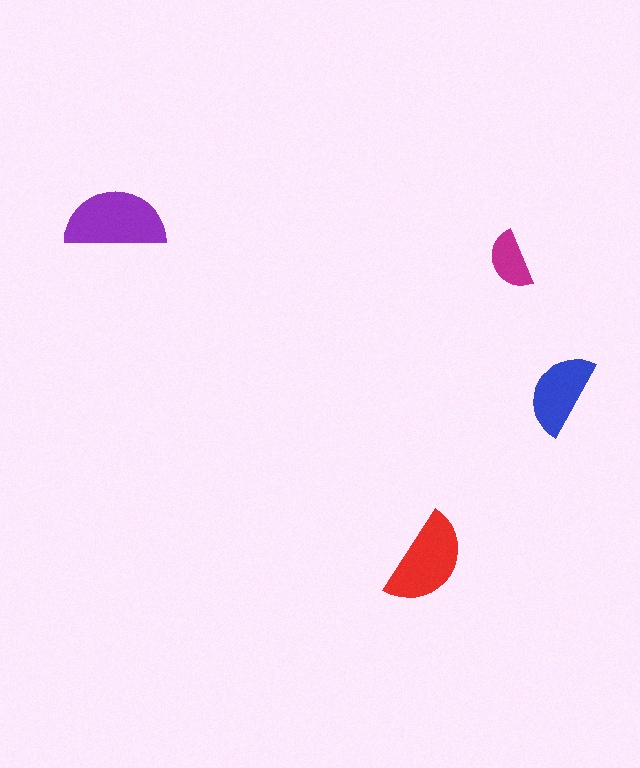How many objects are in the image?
There are 4 objects in the image.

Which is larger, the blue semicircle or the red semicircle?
The red one.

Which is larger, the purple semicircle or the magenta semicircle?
The purple one.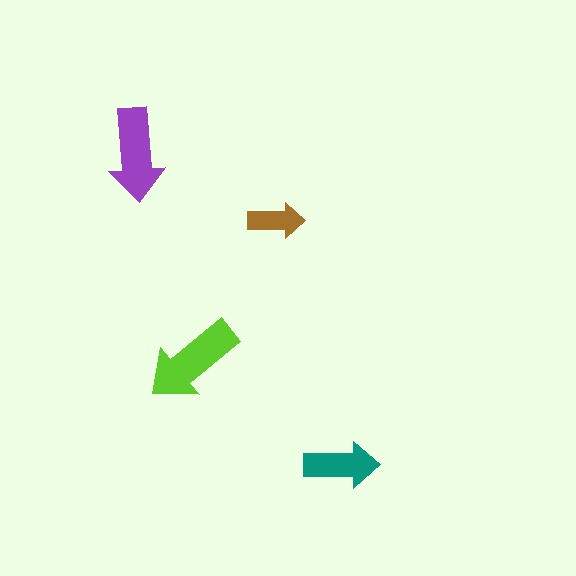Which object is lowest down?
The teal arrow is bottommost.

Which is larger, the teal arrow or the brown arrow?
The teal one.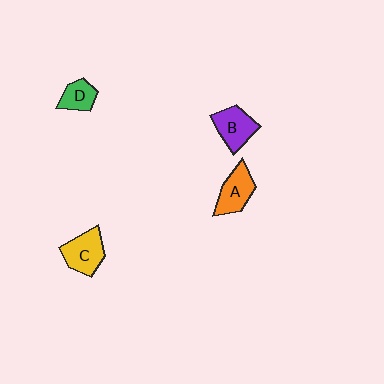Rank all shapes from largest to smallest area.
From largest to smallest: C (yellow), B (purple), A (orange), D (green).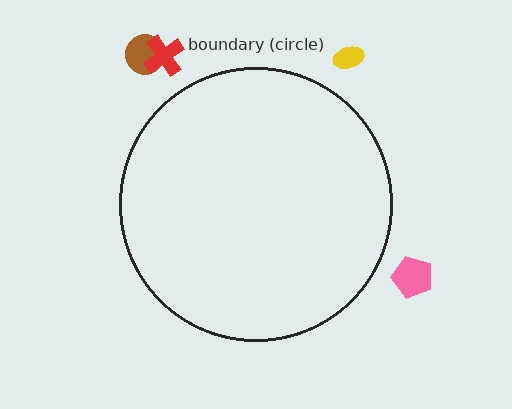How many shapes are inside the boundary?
0 inside, 4 outside.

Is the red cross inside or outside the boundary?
Outside.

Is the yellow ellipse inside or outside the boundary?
Outside.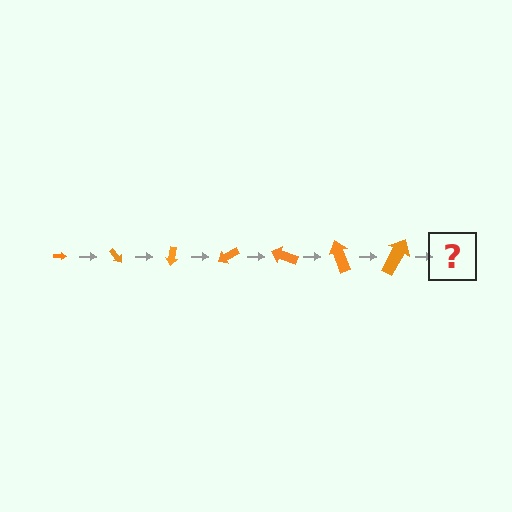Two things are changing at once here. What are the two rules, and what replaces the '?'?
The two rules are that the arrow grows larger each step and it rotates 50 degrees each step. The '?' should be an arrow, larger than the previous one and rotated 350 degrees from the start.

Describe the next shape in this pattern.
It should be an arrow, larger than the previous one and rotated 350 degrees from the start.